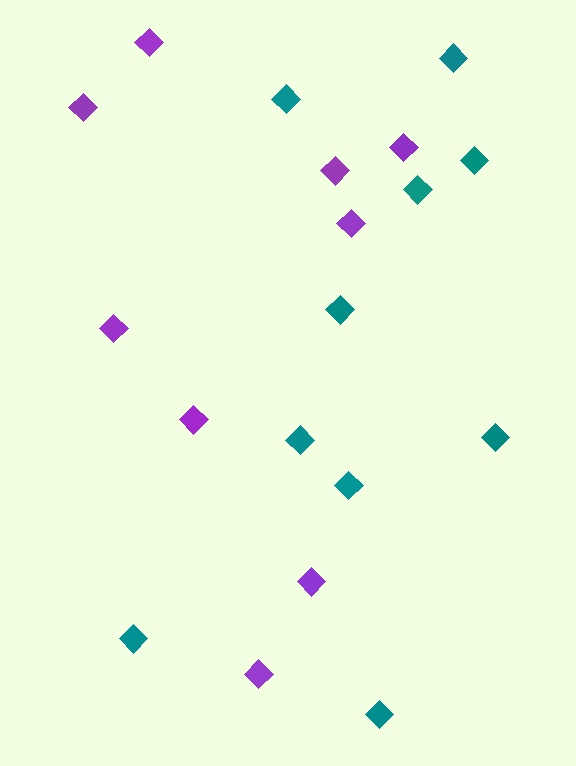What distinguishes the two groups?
There are 2 groups: one group of purple diamonds (9) and one group of teal diamonds (10).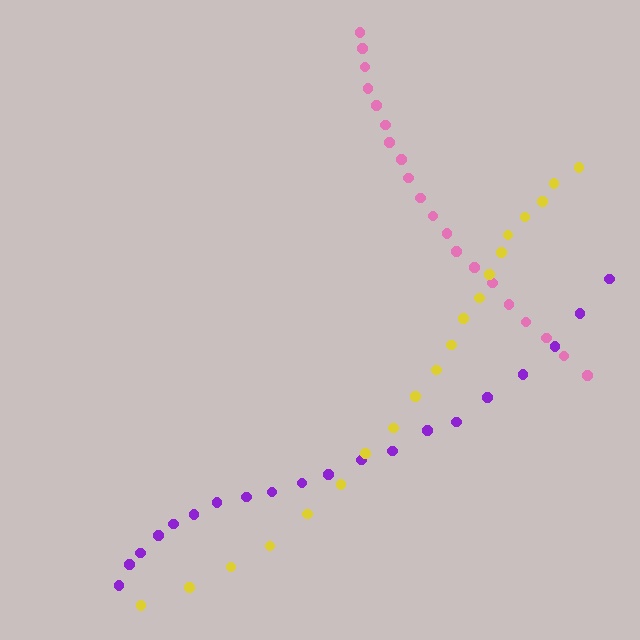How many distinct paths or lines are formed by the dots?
There are 3 distinct paths.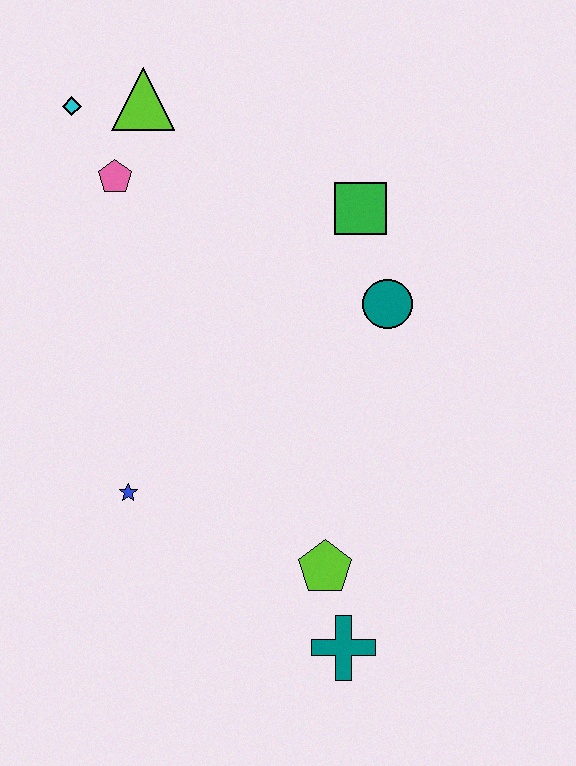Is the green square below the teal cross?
No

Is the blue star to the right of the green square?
No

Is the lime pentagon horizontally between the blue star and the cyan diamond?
No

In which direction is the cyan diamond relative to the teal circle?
The cyan diamond is to the left of the teal circle.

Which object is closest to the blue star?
The lime pentagon is closest to the blue star.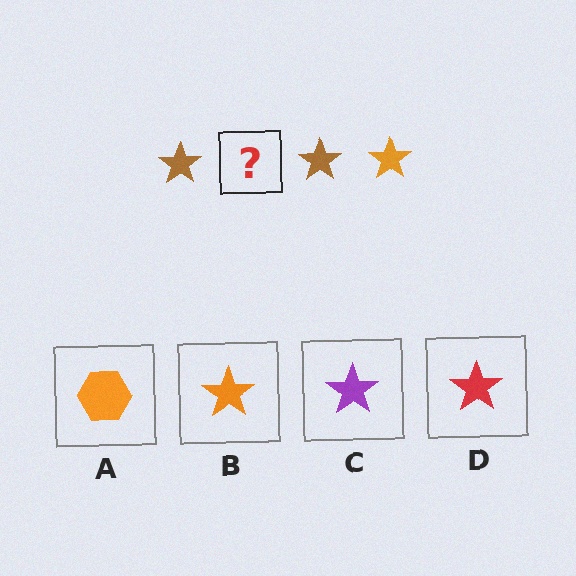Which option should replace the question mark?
Option B.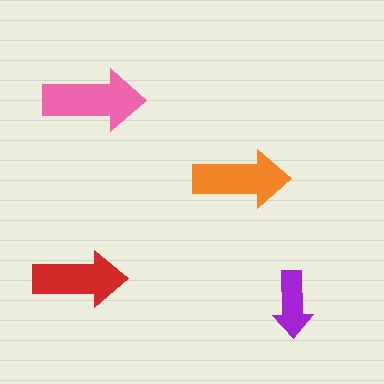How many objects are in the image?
There are 4 objects in the image.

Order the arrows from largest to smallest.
the pink one, the orange one, the red one, the purple one.